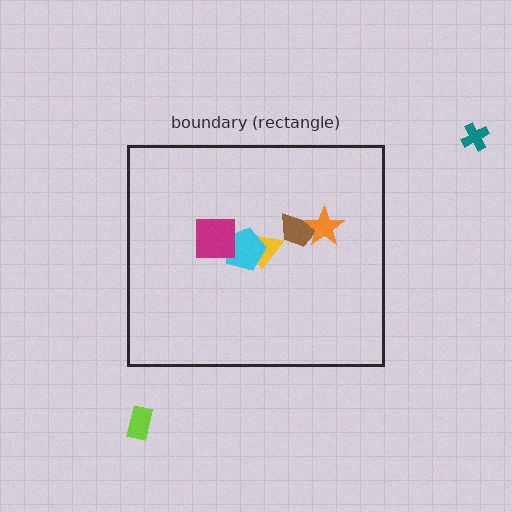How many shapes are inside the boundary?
5 inside, 2 outside.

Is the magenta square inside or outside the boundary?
Inside.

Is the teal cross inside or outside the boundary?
Outside.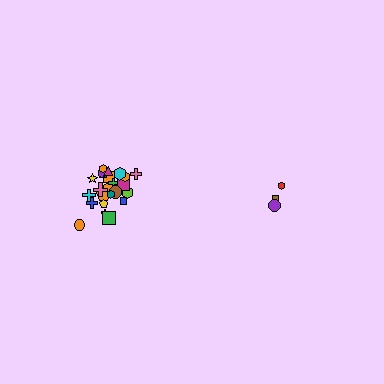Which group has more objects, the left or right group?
The left group.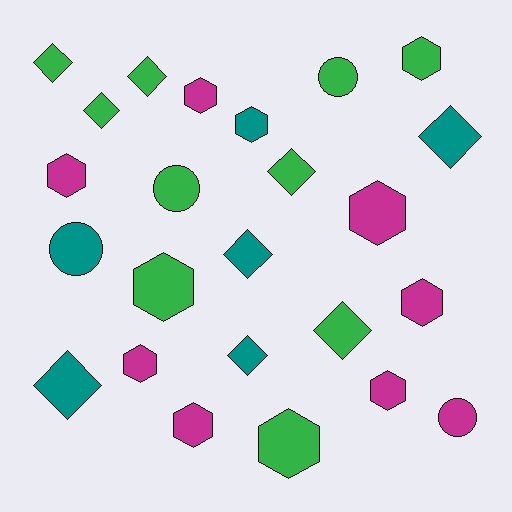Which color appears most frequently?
Green, with 10 objects.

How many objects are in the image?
There are 24 objects.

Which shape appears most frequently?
Hexagon, with 11 objects.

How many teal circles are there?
There is 1 teal circle.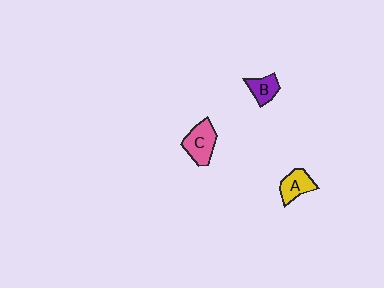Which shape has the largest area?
Shape C (pink).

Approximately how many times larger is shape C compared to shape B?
Approximately 1.5 times.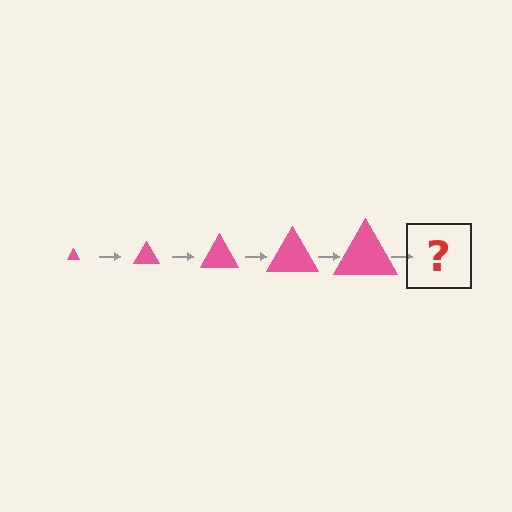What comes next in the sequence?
The next element should be a pink triangle, larger than the previous one.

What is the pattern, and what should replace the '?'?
The pattern is that the triangle gets progressively larger each step. The '?' should be a pink triangle, larger than the previous one.